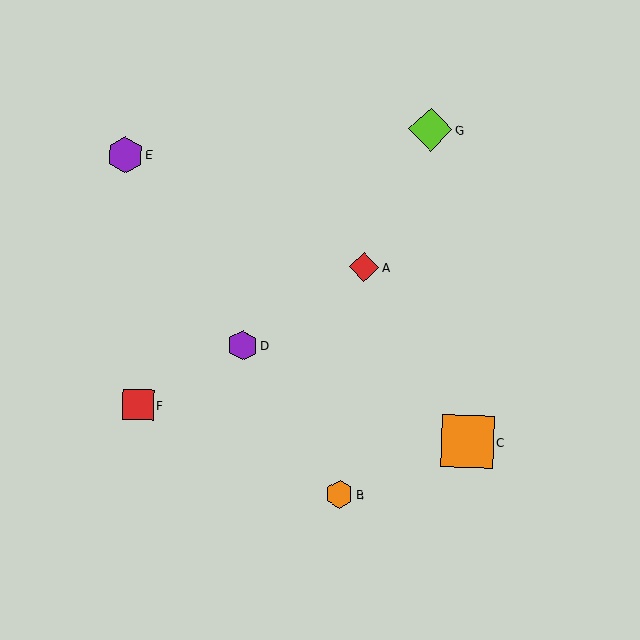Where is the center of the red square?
The center of the red square is at (138, 405).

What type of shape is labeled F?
Shape F is a red square.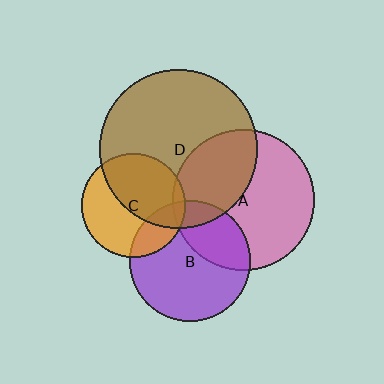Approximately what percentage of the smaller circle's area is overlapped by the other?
Approximately 5%.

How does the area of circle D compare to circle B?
Approximately 1.7 times.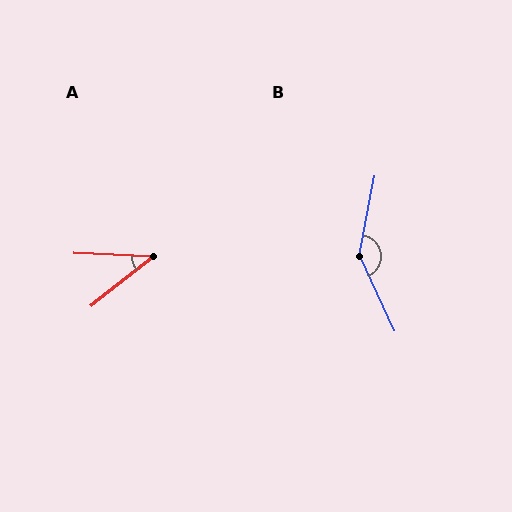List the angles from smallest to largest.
A (41°), B (144°).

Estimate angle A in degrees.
Approximately 41 degrees.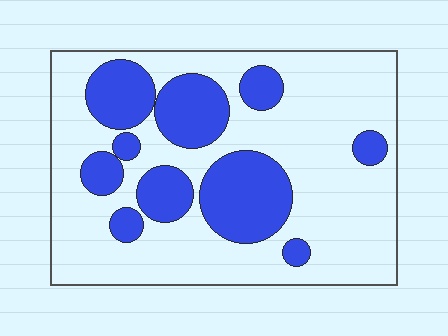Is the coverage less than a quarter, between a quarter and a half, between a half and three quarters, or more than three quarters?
Between a quarter and a half.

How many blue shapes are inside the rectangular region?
10.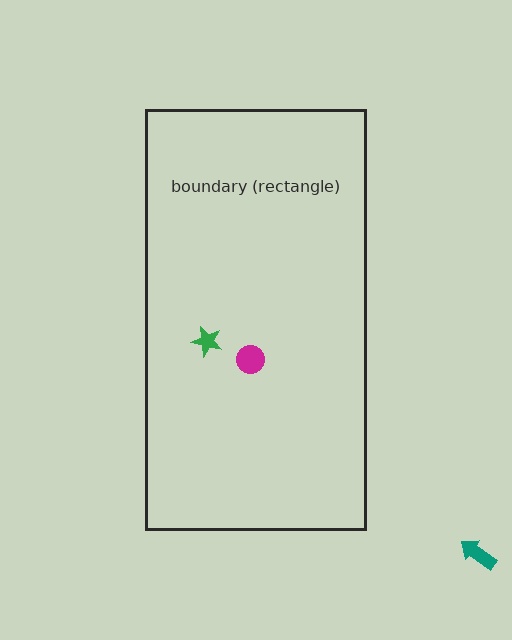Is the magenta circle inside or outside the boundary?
Inside.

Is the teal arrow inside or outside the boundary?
Outside.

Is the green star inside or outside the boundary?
Inside.